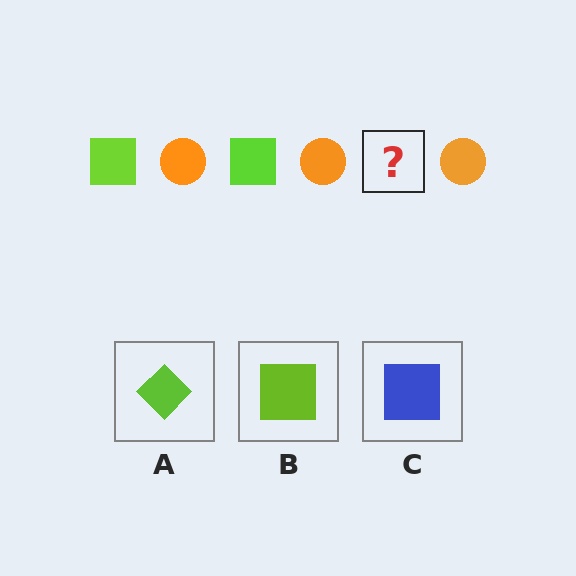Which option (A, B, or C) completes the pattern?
B.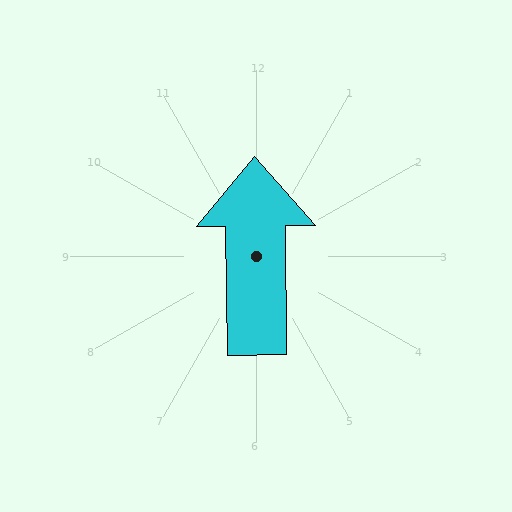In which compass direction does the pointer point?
North.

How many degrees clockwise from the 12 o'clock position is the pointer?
Approximately 359 degrees.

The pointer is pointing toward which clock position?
Roughly 12 o'clock.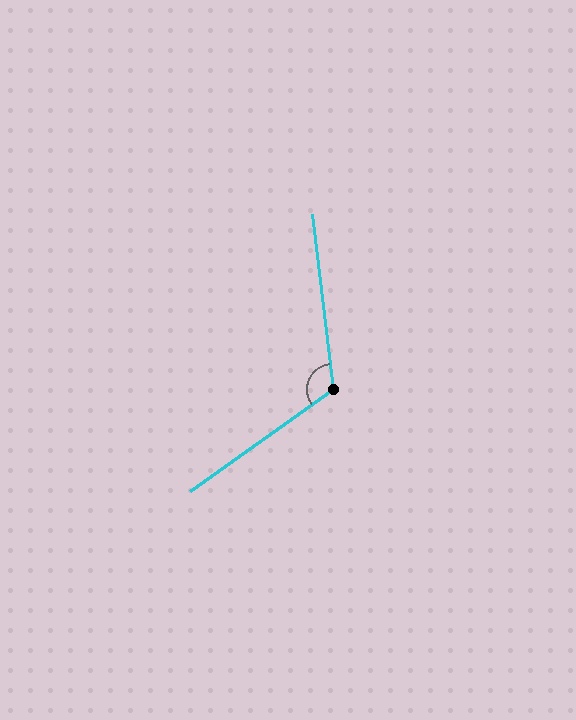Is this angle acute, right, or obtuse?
It is obtuse.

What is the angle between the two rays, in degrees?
Approximately 119 degrees.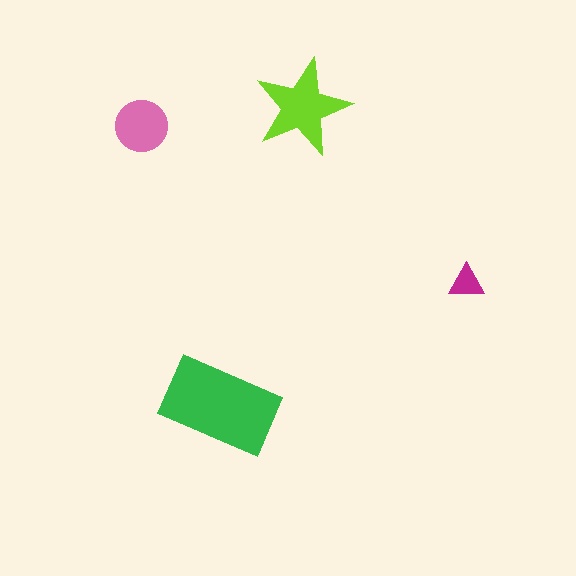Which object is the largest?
The green rectangle.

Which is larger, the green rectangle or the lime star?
The green rectangle.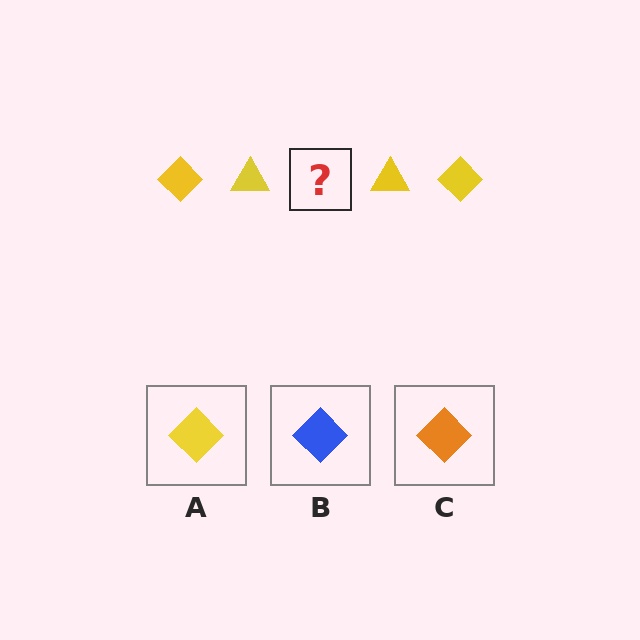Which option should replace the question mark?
Option A.